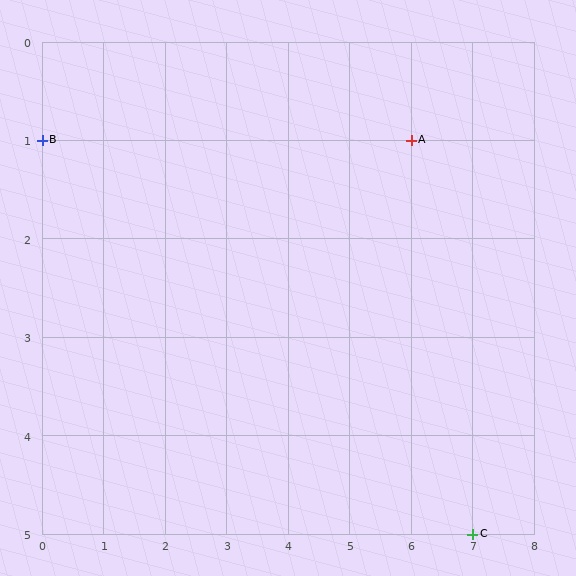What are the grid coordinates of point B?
Point B is at grid coordinates (0, 1).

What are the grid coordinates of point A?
Point A is at grid coordinates (6, 1).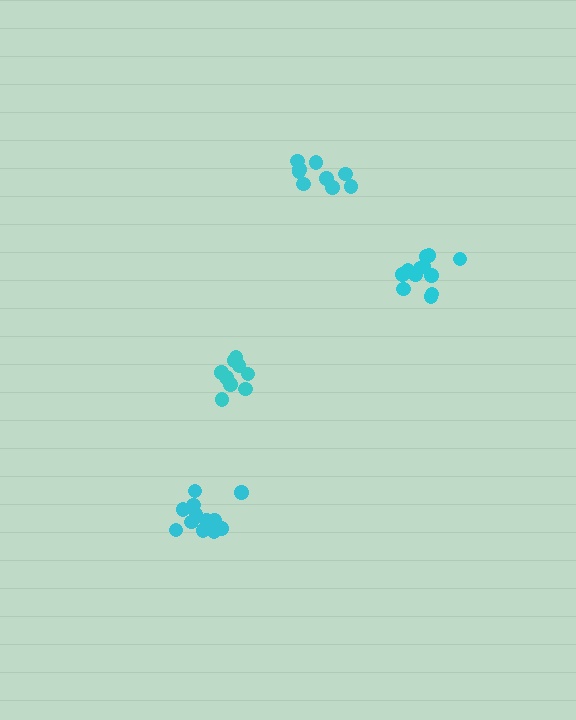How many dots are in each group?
Group 1: 12 dots, Group 2: 9 dots, Group 3: 9 dots, Group 4: 13 dots (43 total).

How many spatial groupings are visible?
There are 4 spatial groupings.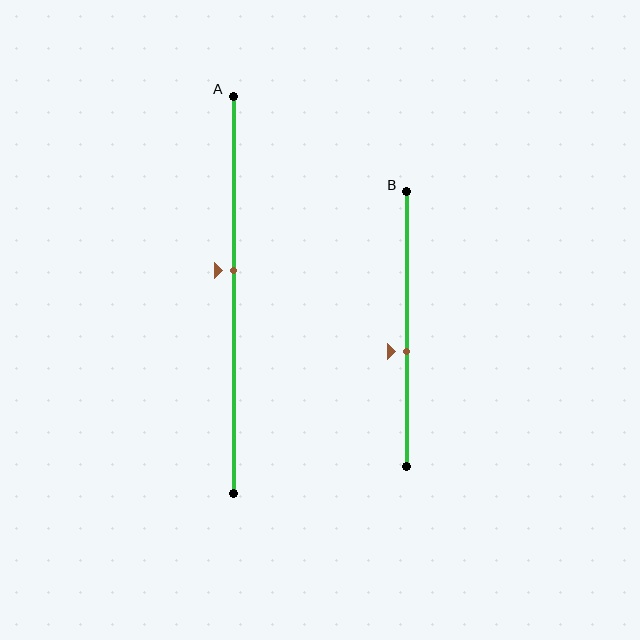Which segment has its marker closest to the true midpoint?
Segment A has its marker closest to the true midpoint.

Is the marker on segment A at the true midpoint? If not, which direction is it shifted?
No, the marker on segment A is shifted upward by about 6% of the segment length.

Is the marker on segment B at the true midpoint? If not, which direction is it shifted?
No, the marker on segment B is shifted downward by about 8% of the segment length.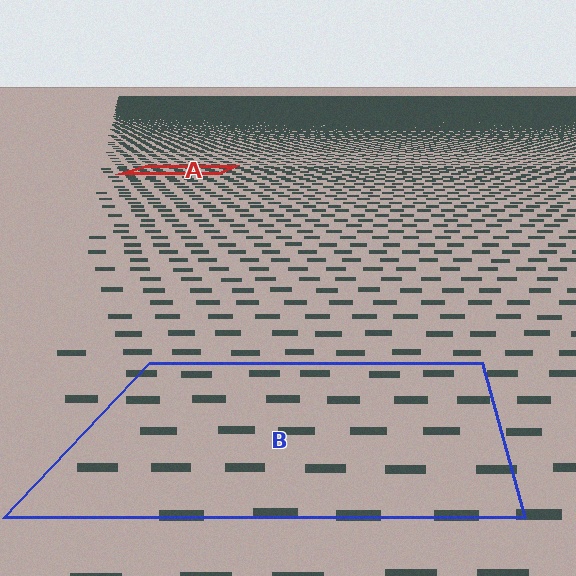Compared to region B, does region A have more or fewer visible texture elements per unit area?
Region A has more texture elements per unit area — they are packed more densely because it is farther away.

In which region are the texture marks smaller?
The texture marks are smaller in region A, because it is farther away.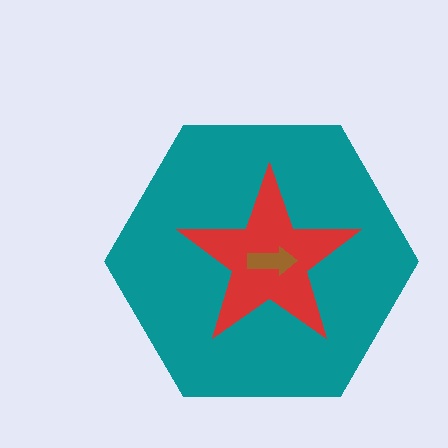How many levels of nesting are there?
3.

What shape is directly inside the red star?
The brown arrow.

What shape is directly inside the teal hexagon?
The red star.